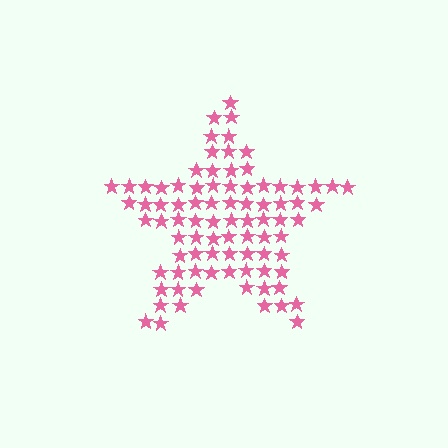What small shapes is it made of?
It is made of small stars.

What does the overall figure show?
The overall figure shows a star.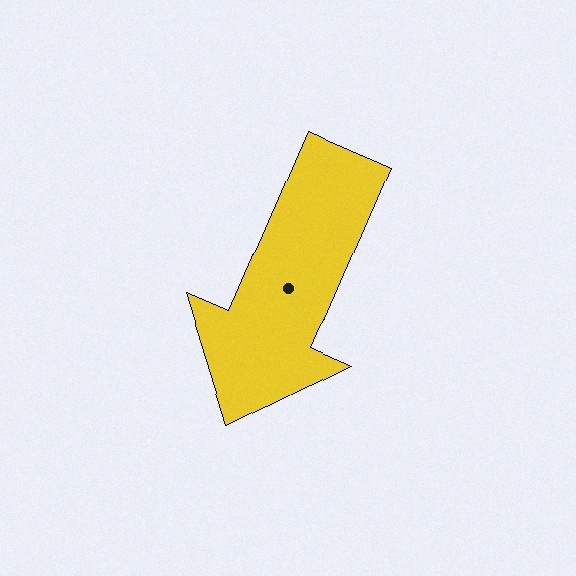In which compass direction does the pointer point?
Southwest.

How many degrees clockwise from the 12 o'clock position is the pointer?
Approximately 204 degrees.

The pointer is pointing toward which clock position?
Roughly 7 o'clock.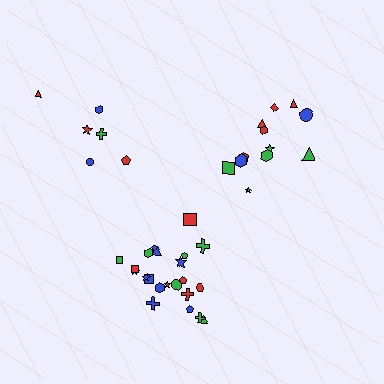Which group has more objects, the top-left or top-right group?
The top-right group.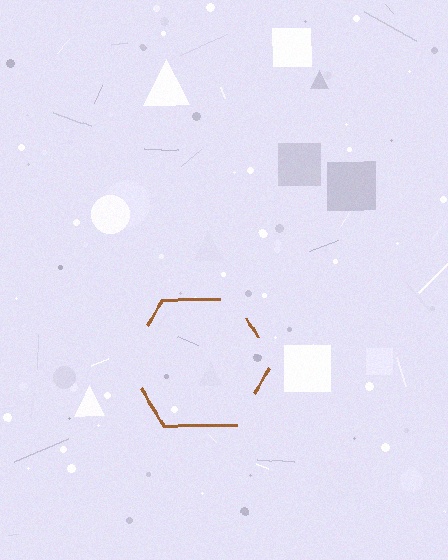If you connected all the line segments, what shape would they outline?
They would outline a hexagon.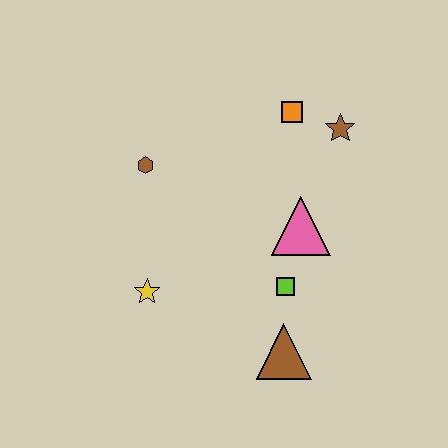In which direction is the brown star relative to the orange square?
The brown star is to the right of the orange square.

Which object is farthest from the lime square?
The brown hexagon is farthest from the lime square.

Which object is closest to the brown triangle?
The lime square is closest to the brown triangle.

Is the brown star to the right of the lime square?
Yes